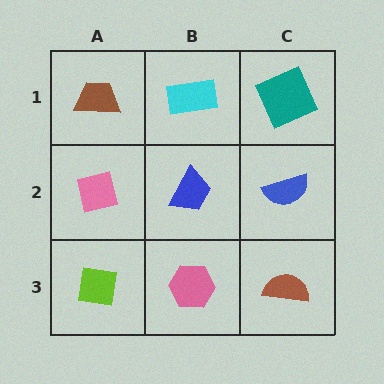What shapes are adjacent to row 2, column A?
A brown trapezoid (row 1, column A), a lime square (row 3, column A), a blue trapezoid (row 2, column B).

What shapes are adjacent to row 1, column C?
A blue semicircle (row 2, column C), a cyan rectangle (row 1, column B).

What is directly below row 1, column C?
A blue semicircle.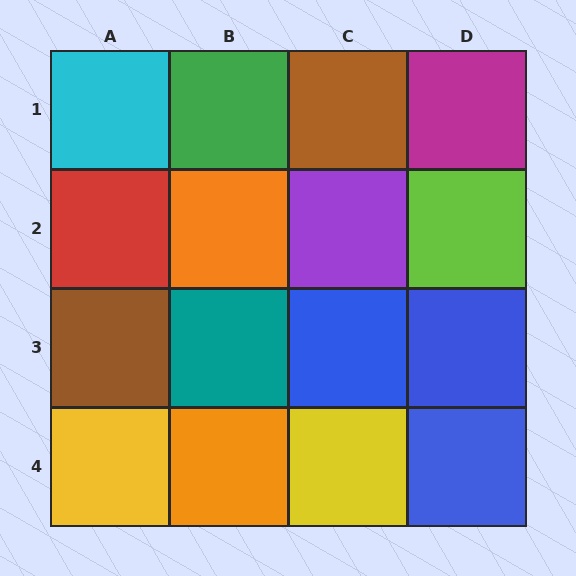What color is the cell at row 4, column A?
Yellow.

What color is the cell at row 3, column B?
Teal.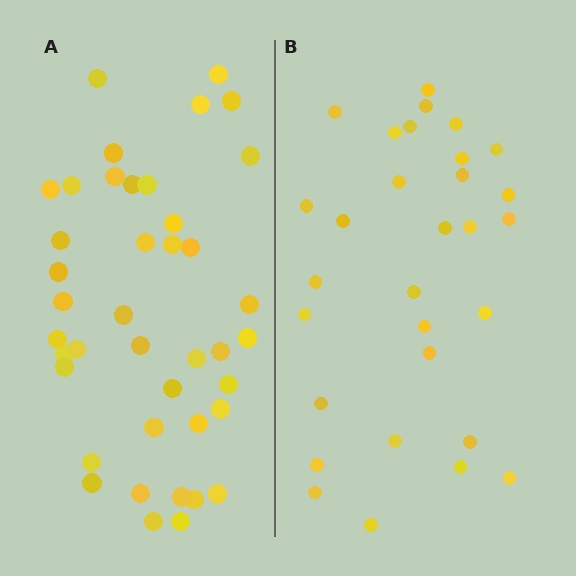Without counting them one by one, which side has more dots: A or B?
Region A (the left region) has more dots.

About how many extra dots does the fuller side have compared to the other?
Region A has roughly 12 or so more dots than region B.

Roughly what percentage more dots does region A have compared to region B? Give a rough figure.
About 35% more.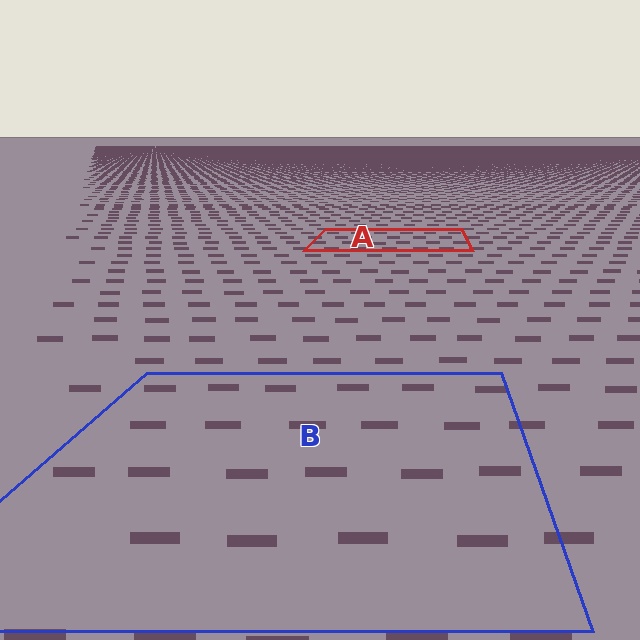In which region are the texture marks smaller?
The texture marks are smaller in region A, because it is farther away.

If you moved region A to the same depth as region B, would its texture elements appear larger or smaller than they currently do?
They would appear larger. At a closer depth, the same texture elements are projected at a bigger on-screen size.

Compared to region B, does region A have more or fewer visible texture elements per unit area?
Region A has more texture elements per unit area — they are packed more densely because it is farther away.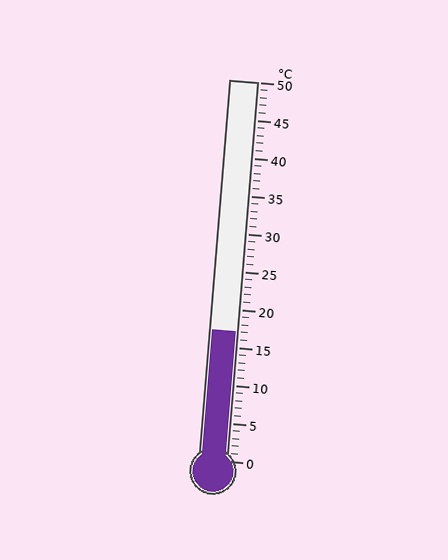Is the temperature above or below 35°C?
The temperature is below 35°C.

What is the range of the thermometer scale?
The thermometer scale ranges from 0°C to 50°C.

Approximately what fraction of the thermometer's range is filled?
The thermometer is filled to approximately 35% of its range.